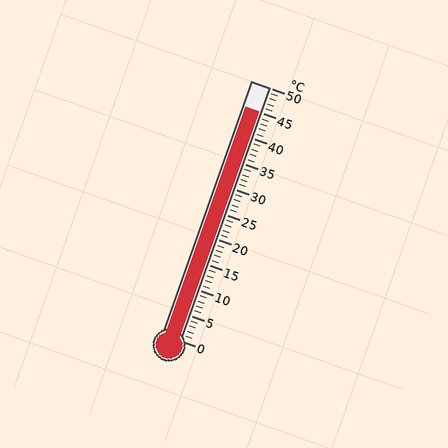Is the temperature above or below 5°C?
The temperature is above 5°C.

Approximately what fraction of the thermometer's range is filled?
The thermometer is filled to approximately 90% of its range.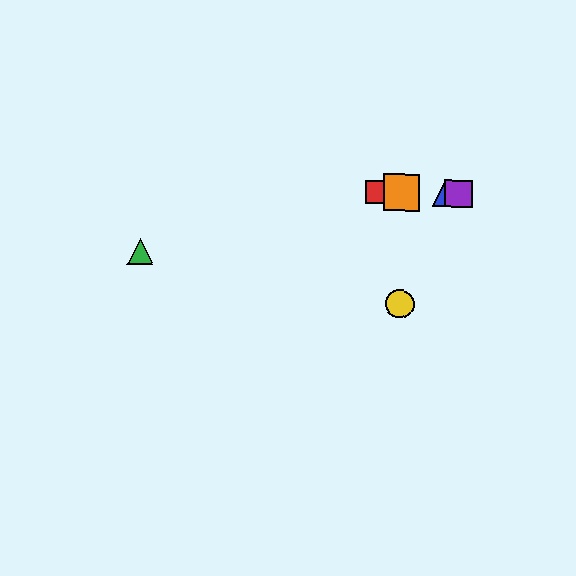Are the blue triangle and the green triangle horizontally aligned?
No, the blue triangle is at y≈193 and the green triangle is at y≈251.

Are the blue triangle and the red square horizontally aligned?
Yes, both are at y≈193.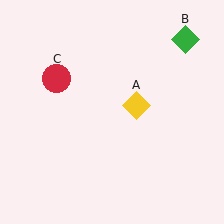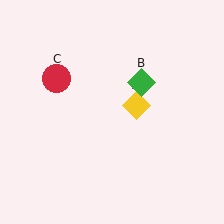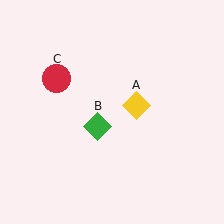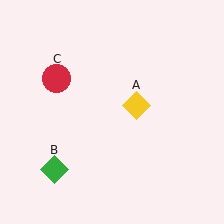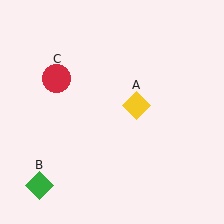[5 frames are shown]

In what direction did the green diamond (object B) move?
The green diamond (object B) moved down and to the left.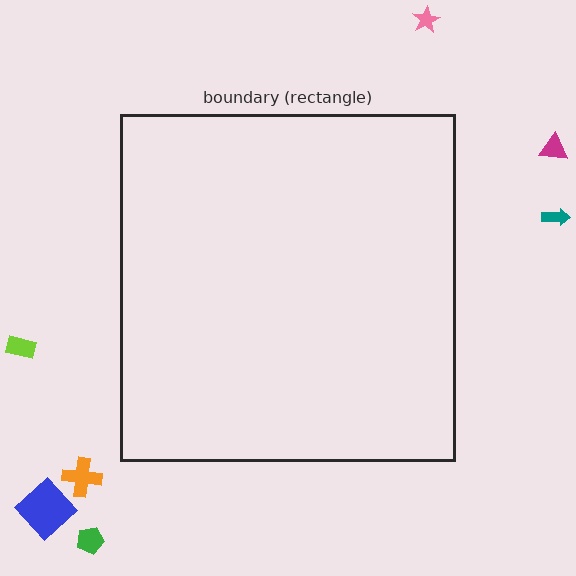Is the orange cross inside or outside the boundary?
Outside.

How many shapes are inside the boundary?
0 inside, 7 outside.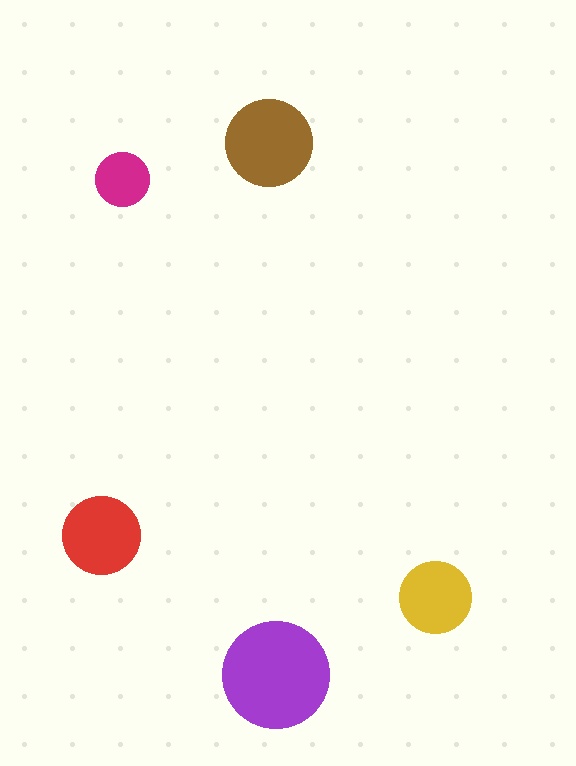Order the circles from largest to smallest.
the purple one, the brown one, the red one, the yellow one, the magenta one.